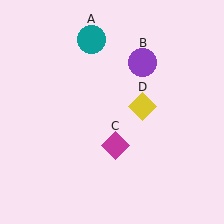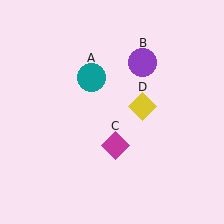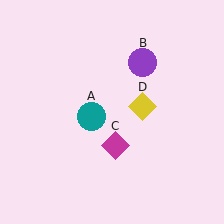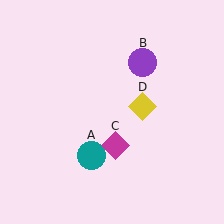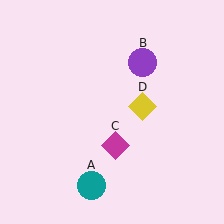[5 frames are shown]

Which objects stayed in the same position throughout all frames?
Purple circle (object B) and magenta diamond (object C) and yellow diamond (object D) remained stationary.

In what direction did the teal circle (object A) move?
The teal circle (object A) moved down.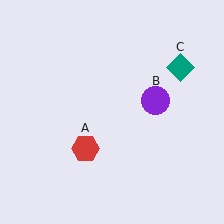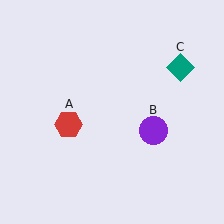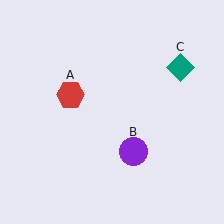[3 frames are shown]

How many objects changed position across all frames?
2 objects changed position: red hexagon (object A), purple circle (object B).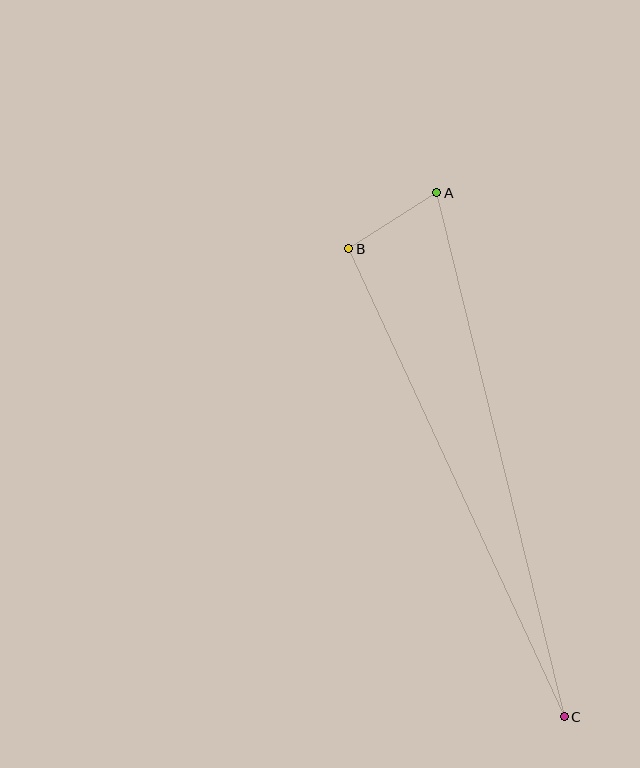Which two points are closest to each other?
Points A and B are closest to each other.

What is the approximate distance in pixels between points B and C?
The distance between B and C is approximately 515 pixels.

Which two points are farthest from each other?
Points A and C are farthest from each other.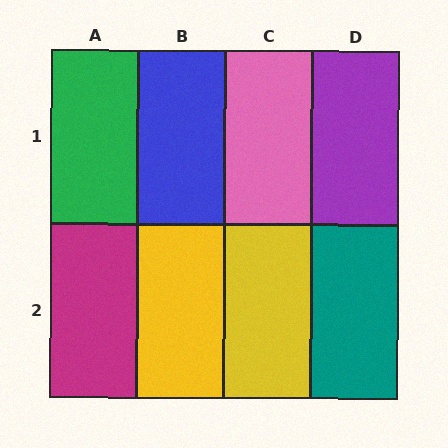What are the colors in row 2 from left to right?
Magenta, yellow, yellow, teal.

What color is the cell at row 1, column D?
Purple.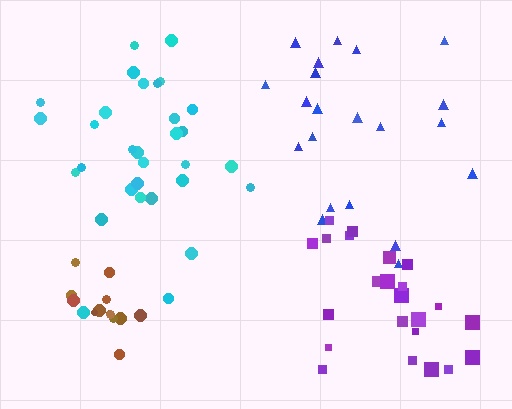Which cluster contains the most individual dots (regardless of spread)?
Cyan (31).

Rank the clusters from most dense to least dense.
brown, cyan, purple, blue.